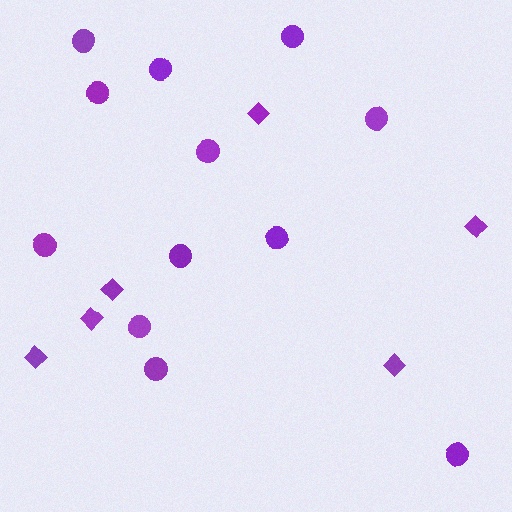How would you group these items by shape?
There are 2 groups: one group of circles (12) and one group of diamonds (6).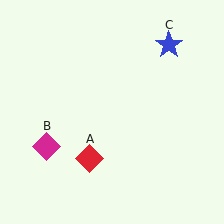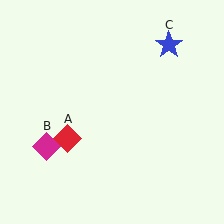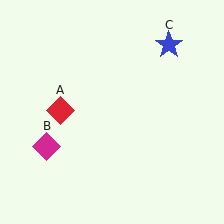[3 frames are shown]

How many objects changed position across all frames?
1 object changed position: red diamond (object A).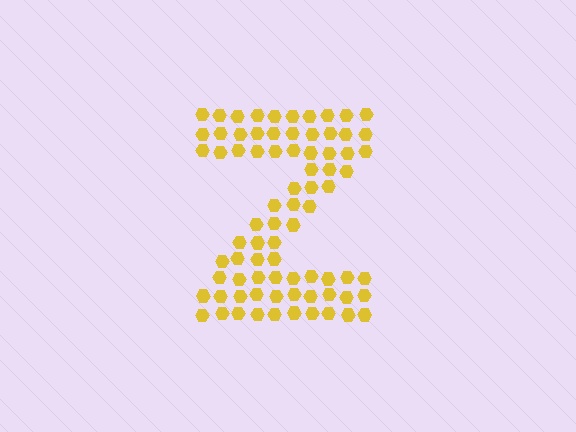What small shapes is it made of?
It is made of small hexagons.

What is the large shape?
The large shape is the letter Z.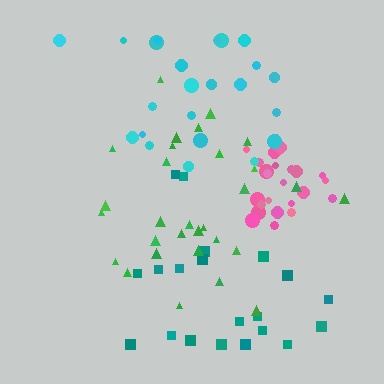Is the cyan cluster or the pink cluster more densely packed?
Pink.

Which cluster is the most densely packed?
Pink.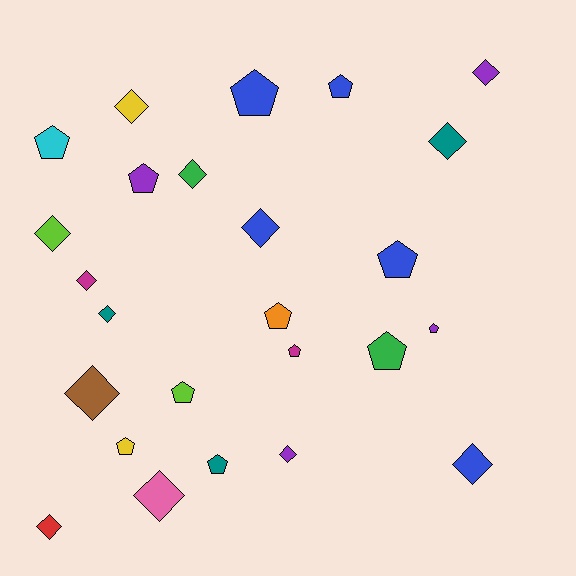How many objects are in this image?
There are 25 objects.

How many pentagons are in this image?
There are 12 pentagons.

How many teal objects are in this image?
There are 3 teal objects.